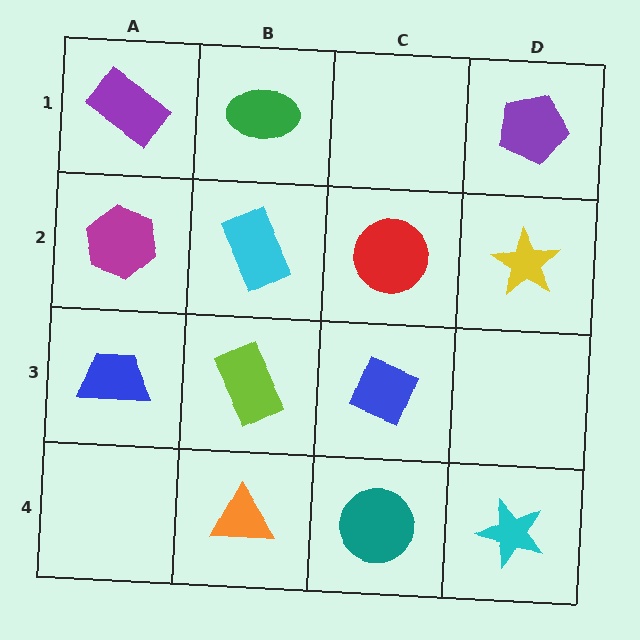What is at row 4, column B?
An orange triangle.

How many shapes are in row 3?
3 shapes.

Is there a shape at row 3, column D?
No, that cell is empty.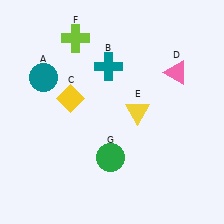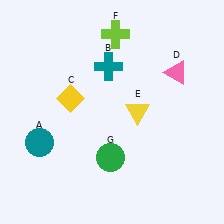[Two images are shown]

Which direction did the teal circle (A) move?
The teal circle (A) moved down.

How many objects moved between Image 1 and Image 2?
2 objects moved between the two images.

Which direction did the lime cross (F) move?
The lime cross (F) moved right.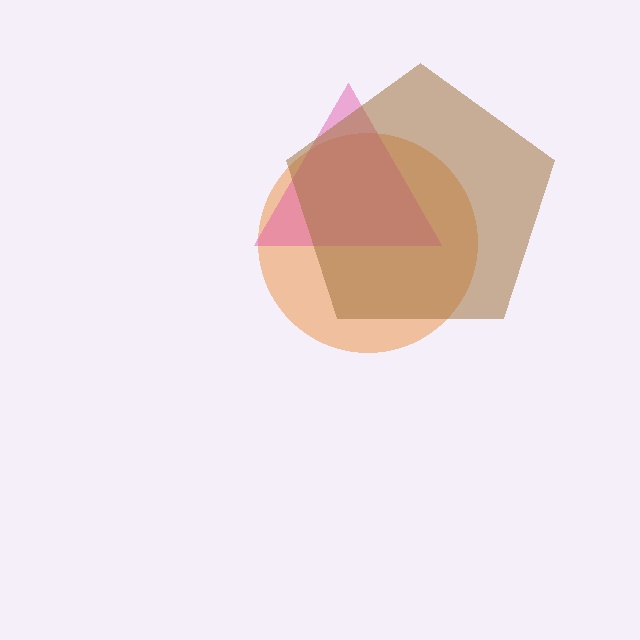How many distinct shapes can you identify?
There are 3 distinct shapes: an orange circle, a pink triangle, a brown pentagon.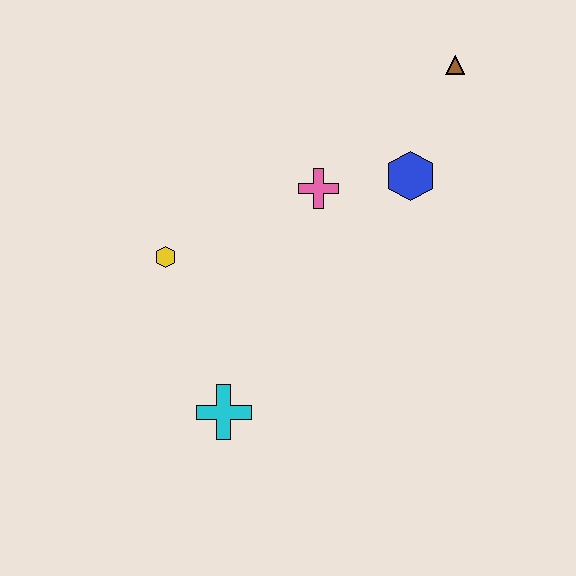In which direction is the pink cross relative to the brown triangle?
The pink cross is to the left of the brown triangle.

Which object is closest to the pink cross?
The blue hexagon is closest to the pink cross.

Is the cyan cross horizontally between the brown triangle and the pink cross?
No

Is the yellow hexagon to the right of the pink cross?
No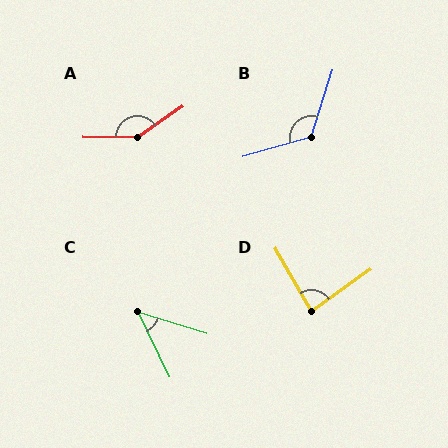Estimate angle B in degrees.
Approximately 123 degrees.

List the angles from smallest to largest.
C (47°), D (84°), B (123°), A (145°).